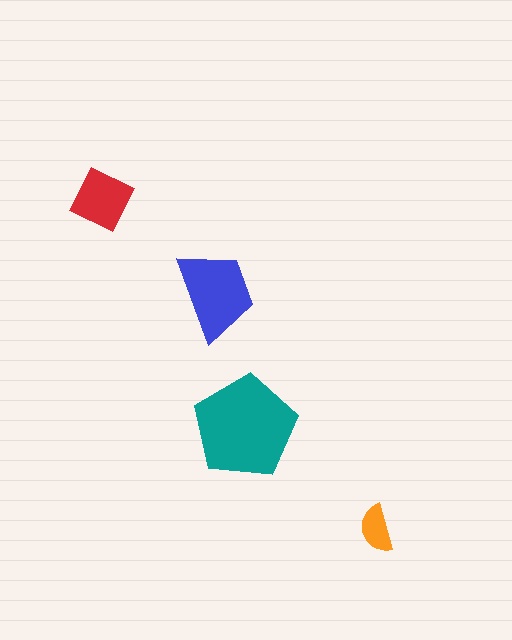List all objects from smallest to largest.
The orange semicircle, the red diamond, the blue trapezoid, the teal pentagon.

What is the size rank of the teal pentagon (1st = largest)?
1st.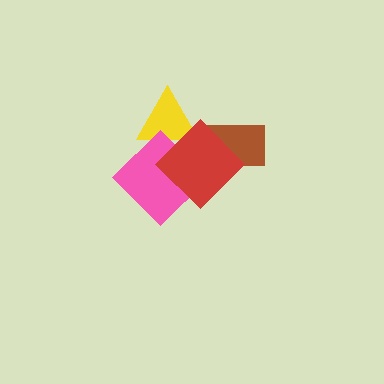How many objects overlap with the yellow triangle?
2 objects overlap with the yellow triangle.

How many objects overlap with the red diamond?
3 objects overlap with the red diamond.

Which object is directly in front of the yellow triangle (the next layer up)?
The pink diamond is directly in front of the yellow triangle.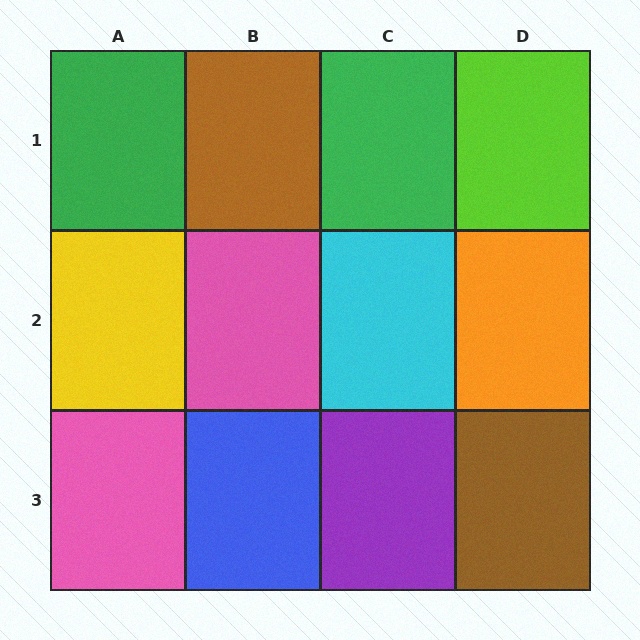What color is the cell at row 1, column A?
Green.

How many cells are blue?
1 cell is blue.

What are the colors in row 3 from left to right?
Pink, blue, purple, brown.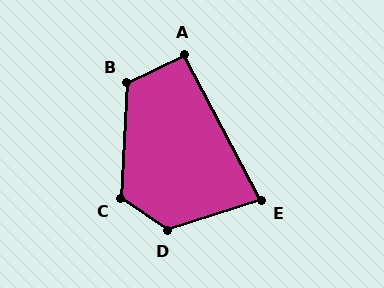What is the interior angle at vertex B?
Approximately 119 degrees (obtuse).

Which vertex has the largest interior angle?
D, at approximately 128 degrees.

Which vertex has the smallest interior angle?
E, at approximately 80 degrees.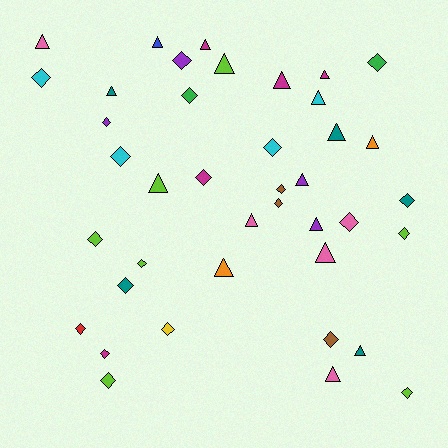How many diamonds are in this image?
There are 22 diamonds.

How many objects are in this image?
There are 40 objects.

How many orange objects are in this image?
There are 2 orange objects.